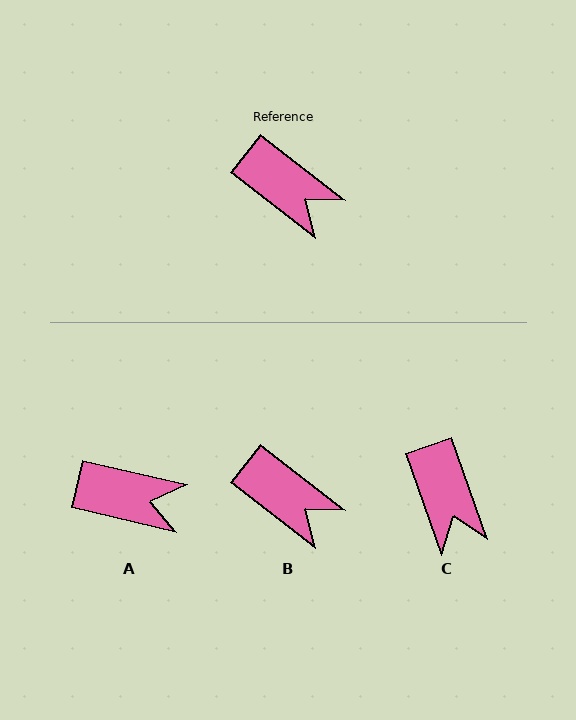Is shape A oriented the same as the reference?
No, it is off by about 25 degrees.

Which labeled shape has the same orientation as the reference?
B.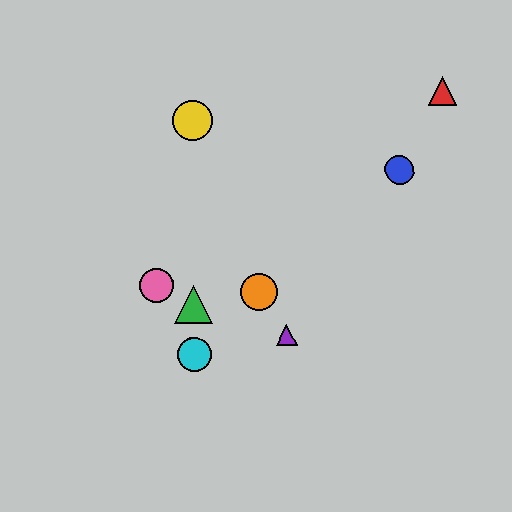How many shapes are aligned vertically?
3 shapes (the green triangle, the yellow circle, the cyan circle) are aligned vertically.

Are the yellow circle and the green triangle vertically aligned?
Yes, both are at x≈193.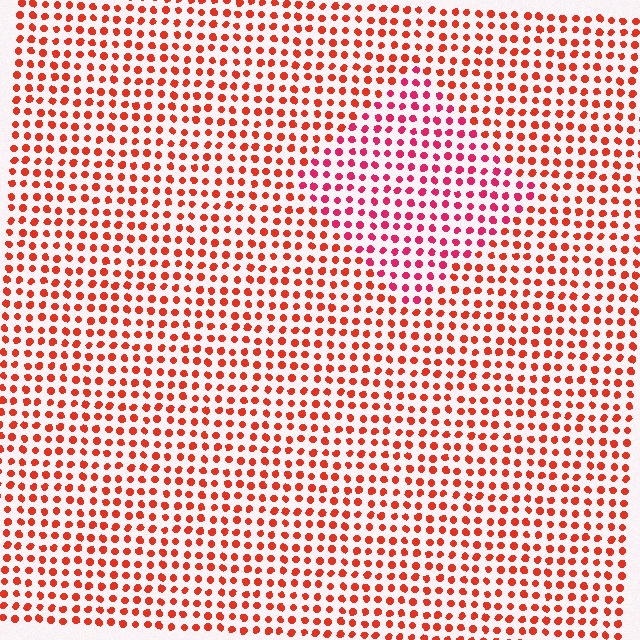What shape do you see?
I see a diamond.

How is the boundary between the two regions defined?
The boundary is defined purely by a slight shift in hue (about 28 degrees). Spacing, size, and orientation are identical on both sides.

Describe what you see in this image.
The image is filled with small red elements in a uniform arrangement. A diamond-shaped region is visible where the elements are tinted to a slightly different hue, forming a subtle color boundary.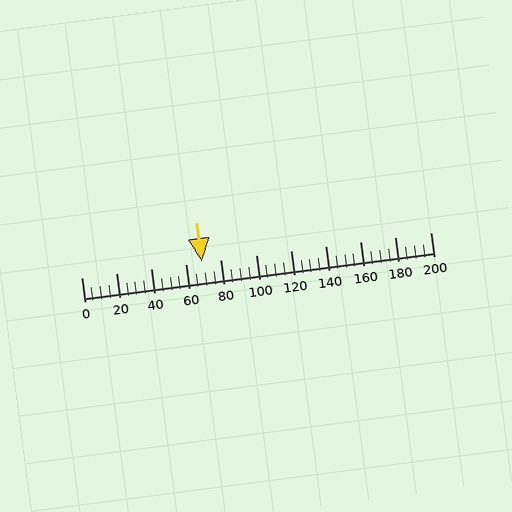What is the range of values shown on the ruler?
The ruler shows values from 0 to 200.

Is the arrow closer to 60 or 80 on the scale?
The arrow is closer to 60.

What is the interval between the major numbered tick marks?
The major tick marks are spaced 20 units apart.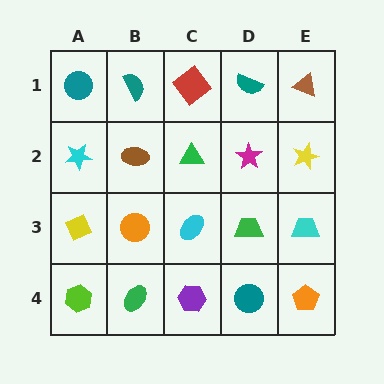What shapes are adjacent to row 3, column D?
A magenta star (row 2, column D), a teal circle (row 4, column D), a cyan ellipse (row 3, column C), a cyan trapezoid (row 3, column E).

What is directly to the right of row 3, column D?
A cyan trapezoid.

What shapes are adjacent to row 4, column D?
A green trapezoid (row 3, column D), a purple hexagon (row 4, column C), an orange pentagon (row 4, column E).